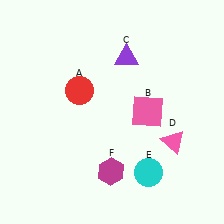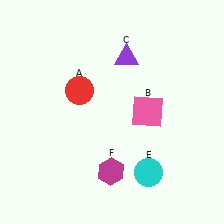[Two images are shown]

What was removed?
The pink triangle (D) was removed in Image 2.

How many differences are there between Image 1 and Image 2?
There is 1 difference between the two images.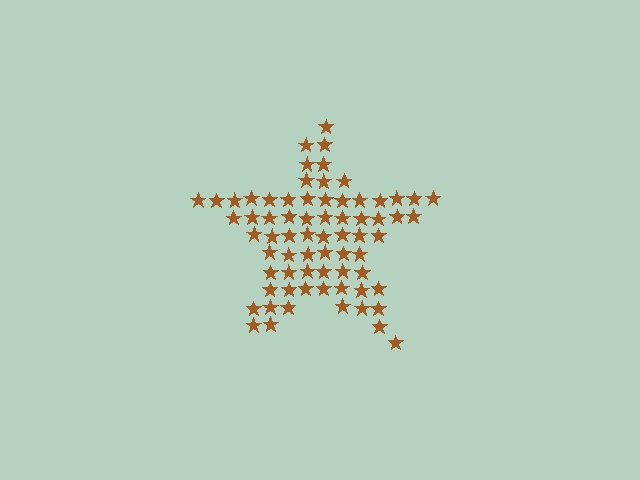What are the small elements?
The small elements are stars.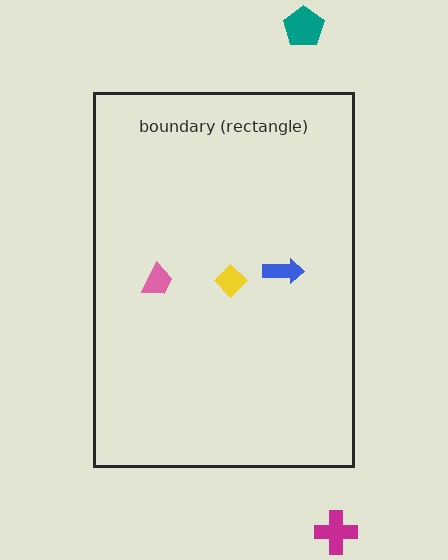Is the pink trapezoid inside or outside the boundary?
Inside.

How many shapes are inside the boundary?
3 inside, 2 outside.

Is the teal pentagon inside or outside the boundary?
Outside.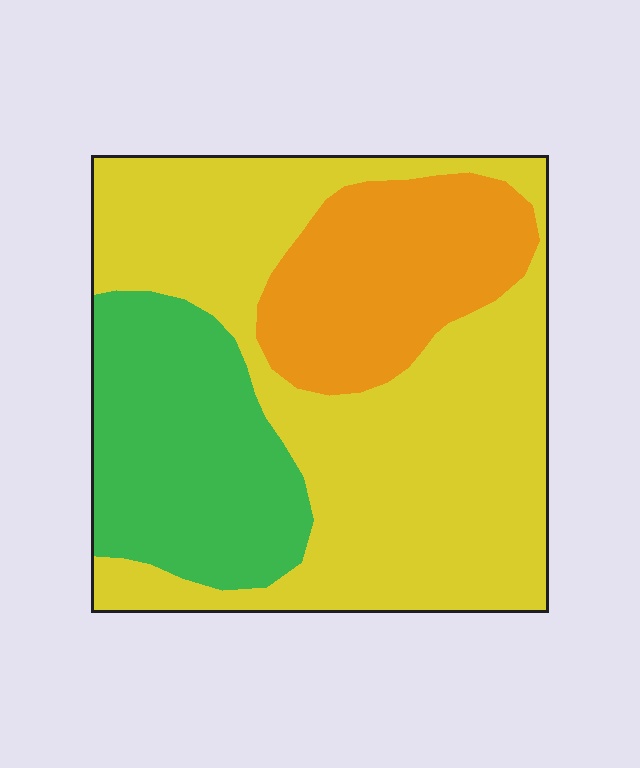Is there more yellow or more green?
Yellow.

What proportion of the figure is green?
Green takes up about one quarter (1/4) of the figure.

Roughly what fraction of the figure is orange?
Orange takes up about one fifth (1/5) of the figure.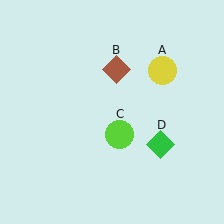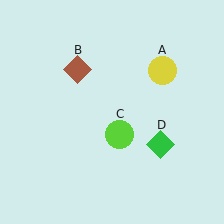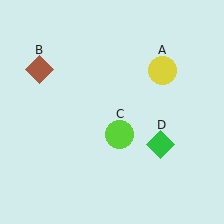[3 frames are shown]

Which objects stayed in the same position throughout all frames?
Yellow circle (object A) and lime circle (object C) and green diamond (object D) remained stationary.